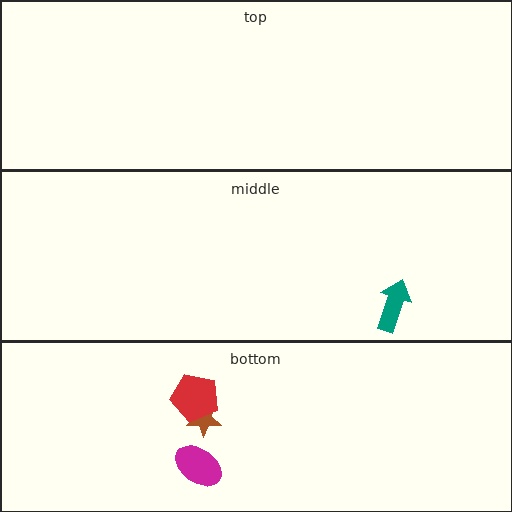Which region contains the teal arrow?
The middle region.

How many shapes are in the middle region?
1.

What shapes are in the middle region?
The teal arrow.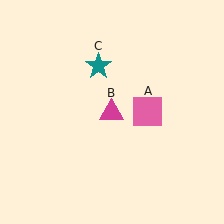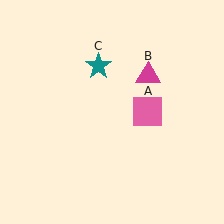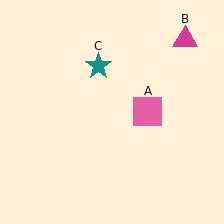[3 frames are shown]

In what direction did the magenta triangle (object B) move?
The magenta triangle (object B) moved up and to the right.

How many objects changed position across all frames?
1 object changed position: magenta triangle (object B).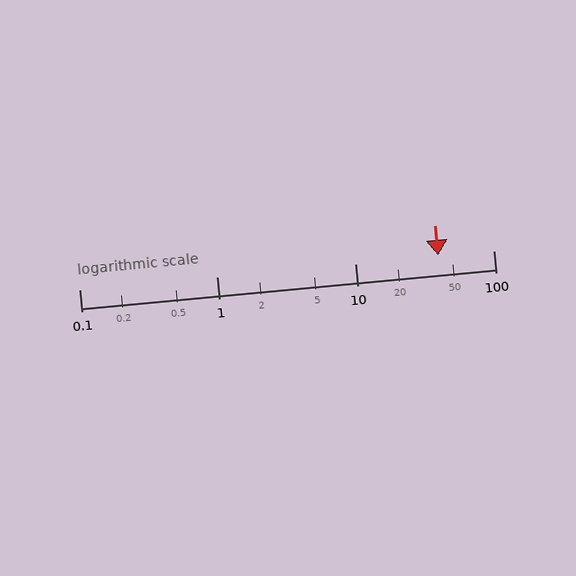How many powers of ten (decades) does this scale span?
The scale spans 3 decades, from 0.1 to 100.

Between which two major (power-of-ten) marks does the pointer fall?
The pointer is between 10 and 100.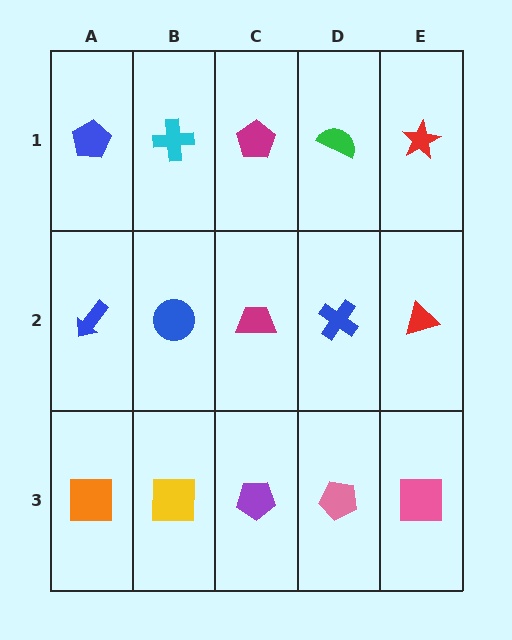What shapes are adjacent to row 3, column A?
A blue arrow (row 2, column A), a yellow square (row 3, column B).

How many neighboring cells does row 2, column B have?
4.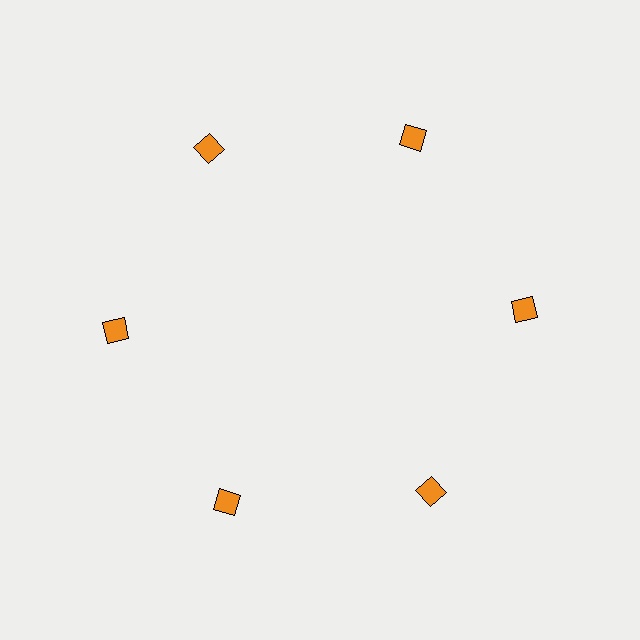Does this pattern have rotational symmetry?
Yes, this pattern has 6-fold rotational symmetry. It looks the same after rotating 60 degrees around the center.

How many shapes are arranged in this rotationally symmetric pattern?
There are 6 shapes, arranged in 6 groups of 1.